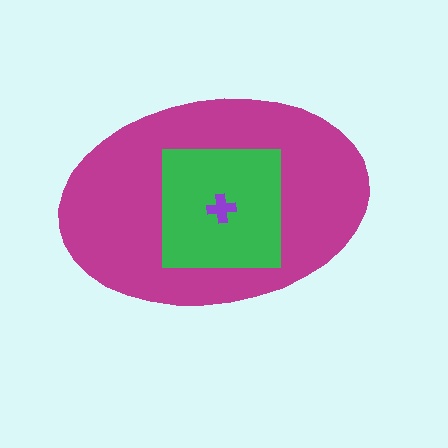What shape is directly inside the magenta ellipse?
The green square.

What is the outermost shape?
The magenta ellipse.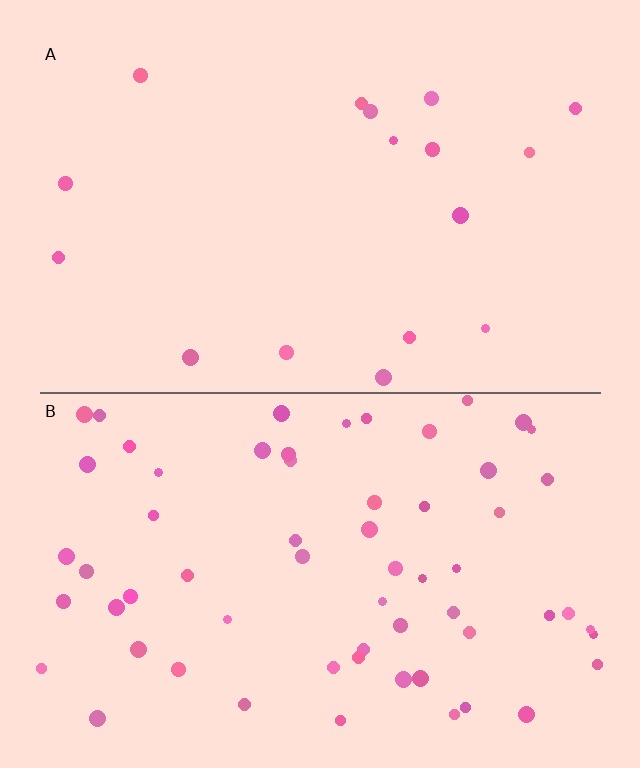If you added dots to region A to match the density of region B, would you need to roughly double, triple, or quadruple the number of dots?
Approximately quadruple.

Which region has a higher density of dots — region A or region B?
B (the bottom).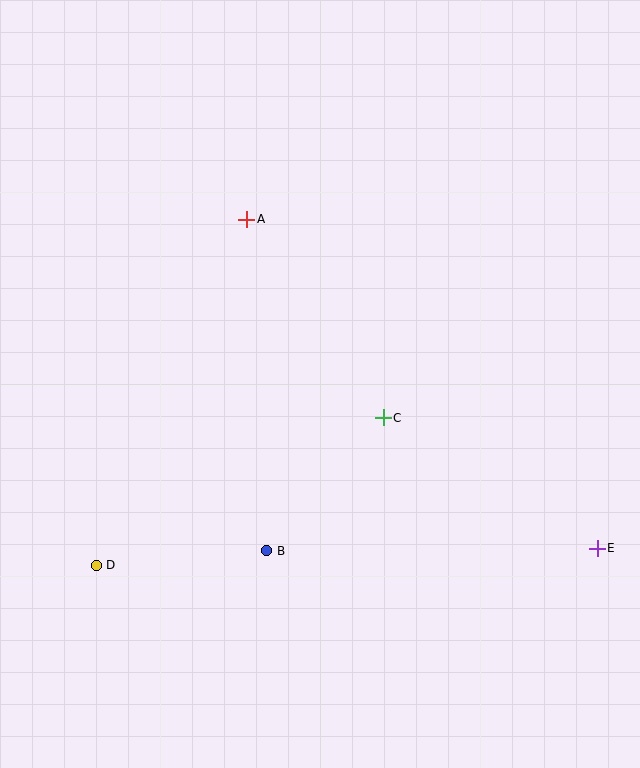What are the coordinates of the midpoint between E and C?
The midpoint between E and C is at (490, 483).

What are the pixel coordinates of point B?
Point B is at (267, 551).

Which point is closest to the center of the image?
Point C at (383, 418) is closest to the center.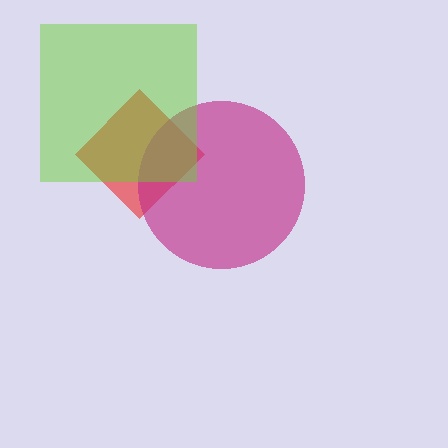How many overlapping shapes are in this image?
There are 3 overlapping shapes in the image.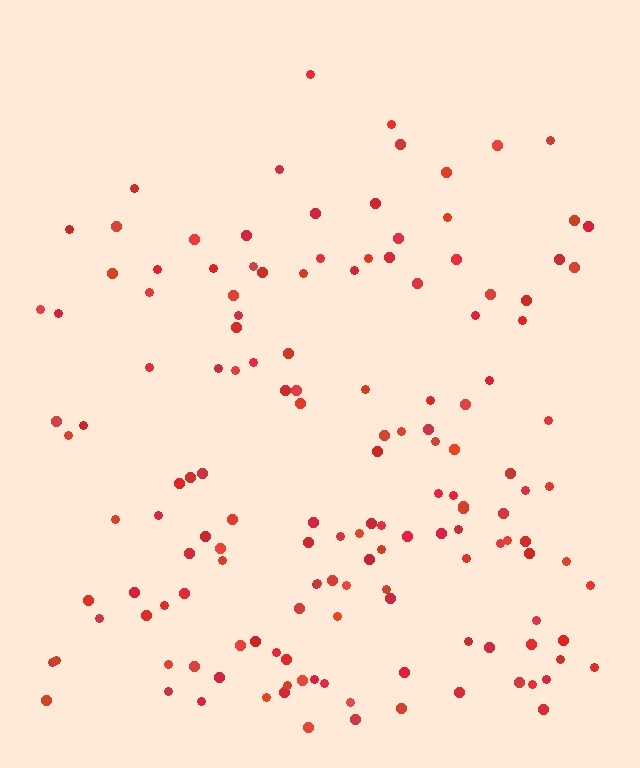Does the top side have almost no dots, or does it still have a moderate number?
Still a moderate number, just noticeably fewer than the bottom.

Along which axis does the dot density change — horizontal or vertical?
Vertical.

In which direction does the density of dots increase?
From top to bottom, with the bottom side densest.